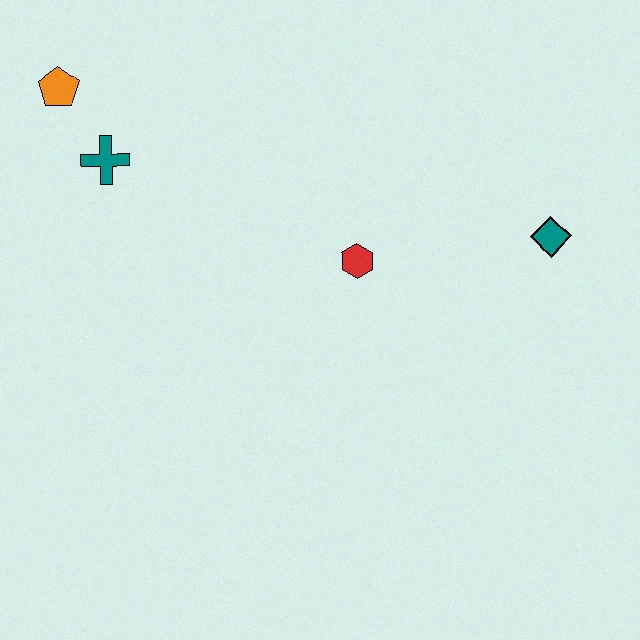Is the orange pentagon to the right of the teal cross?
No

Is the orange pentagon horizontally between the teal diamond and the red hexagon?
No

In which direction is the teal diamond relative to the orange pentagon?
The teal diamond is to the right of the orange pentagon.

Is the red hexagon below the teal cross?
Yes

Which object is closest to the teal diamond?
The red hexagon is closest to the teal diamond.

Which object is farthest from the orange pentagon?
The teal diamond is farthest from the orange pentagon.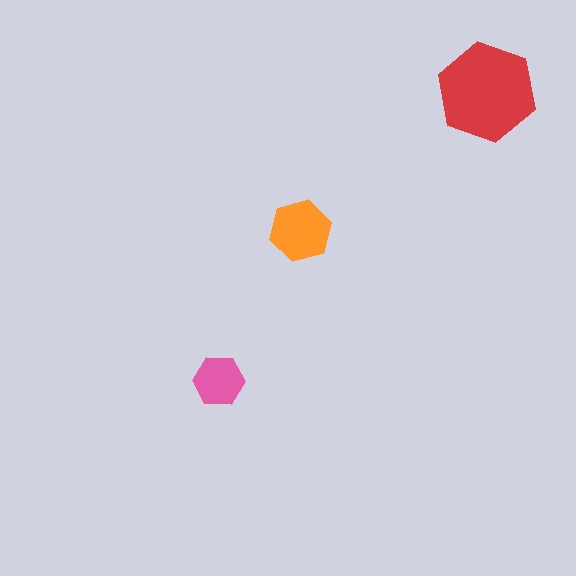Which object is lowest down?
The pink hexagon is bottommost.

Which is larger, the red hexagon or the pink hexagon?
The red one.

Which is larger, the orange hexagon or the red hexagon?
The red one.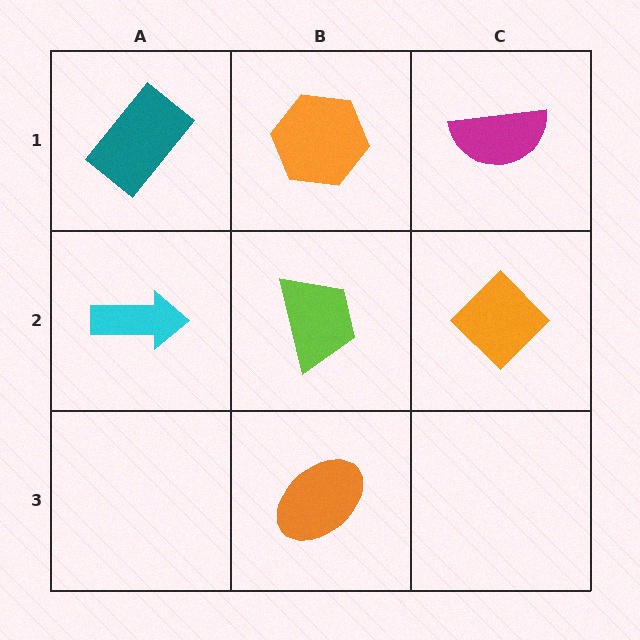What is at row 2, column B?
A lime trapezoid.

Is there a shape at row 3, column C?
No, that cell is empty.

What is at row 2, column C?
An orange diamond.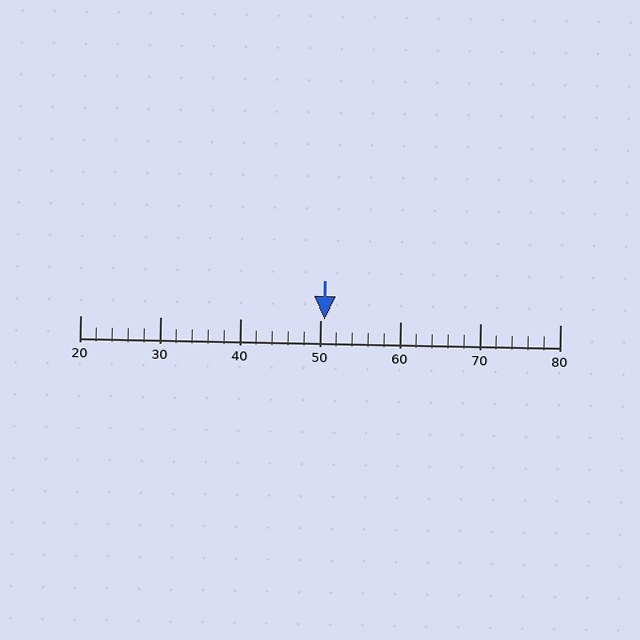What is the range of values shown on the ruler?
The ruler shows values from 20 to 80.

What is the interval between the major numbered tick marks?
The major tick marks are spaced 10 units apart.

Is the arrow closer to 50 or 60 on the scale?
The arrow is closer to 50.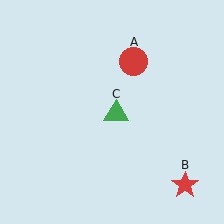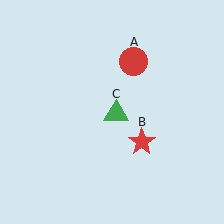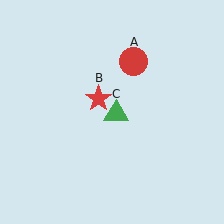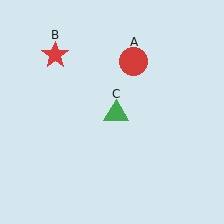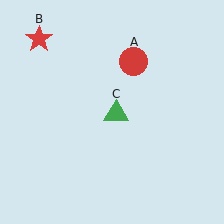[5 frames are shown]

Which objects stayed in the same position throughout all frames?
Red circle (object A) and green triangle (object C) remained stationary.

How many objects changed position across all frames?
1 object changed position: red star (object B).